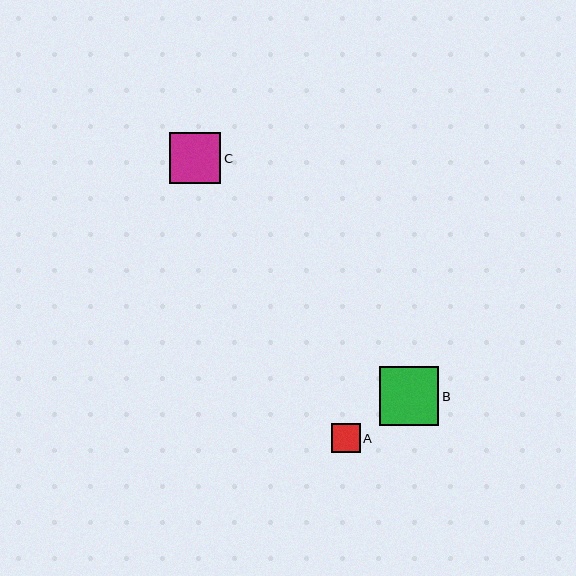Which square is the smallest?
Square A is the smallest with a size of approximately 29 pixels.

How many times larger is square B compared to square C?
Square B is approximately 1.2 times the size of square C.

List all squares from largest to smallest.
From largest to smallest: B, C, A.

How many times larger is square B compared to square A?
Square B is approximately 2.0 times the size of square A.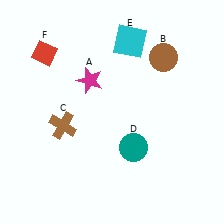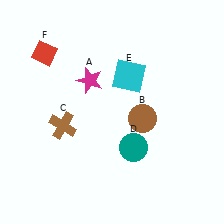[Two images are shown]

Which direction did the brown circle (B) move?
The brown circle (B) moved down.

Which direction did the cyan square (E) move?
The cyan square (E) moved down.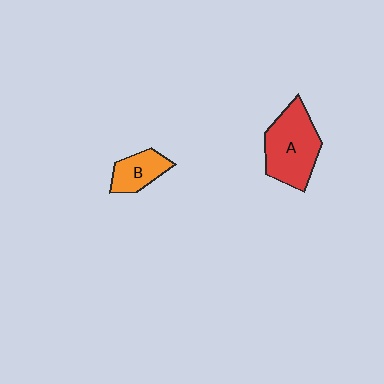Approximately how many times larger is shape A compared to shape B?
Approximately 2.0 times.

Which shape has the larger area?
Shape A (red).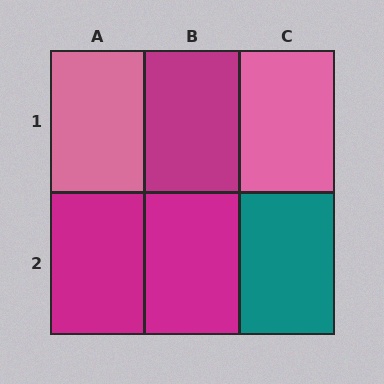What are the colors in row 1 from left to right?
Pink, magenta, pink.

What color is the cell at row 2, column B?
Magenta.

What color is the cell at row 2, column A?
Magenta.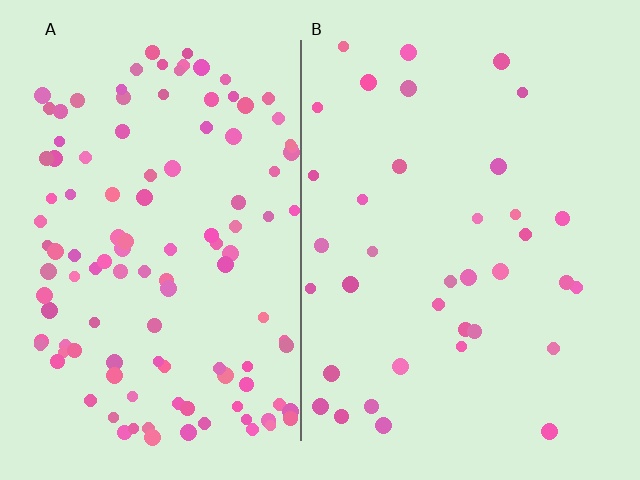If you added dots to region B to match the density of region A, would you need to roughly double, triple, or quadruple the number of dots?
Approximately triple.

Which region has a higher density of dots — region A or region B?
A (the left).